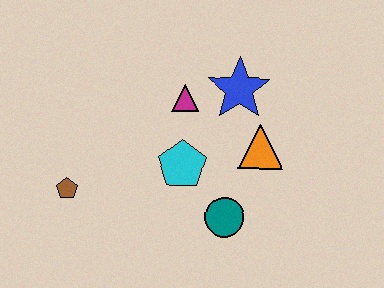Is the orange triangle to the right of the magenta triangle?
Yes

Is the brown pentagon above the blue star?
No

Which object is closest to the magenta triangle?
The blue star is closest to the magenta triangle.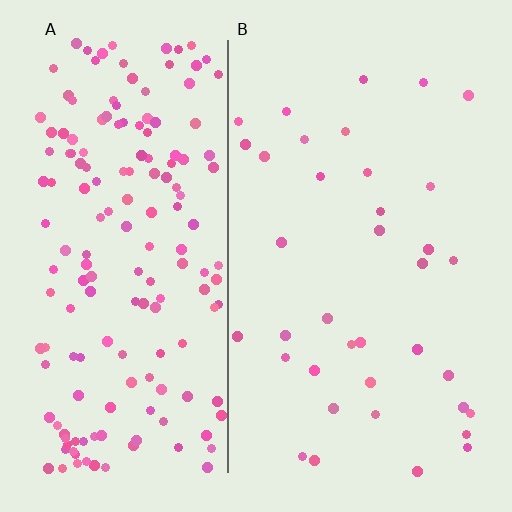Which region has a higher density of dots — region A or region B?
A (the left).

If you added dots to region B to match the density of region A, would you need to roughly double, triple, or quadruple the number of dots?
Approximately quadruple.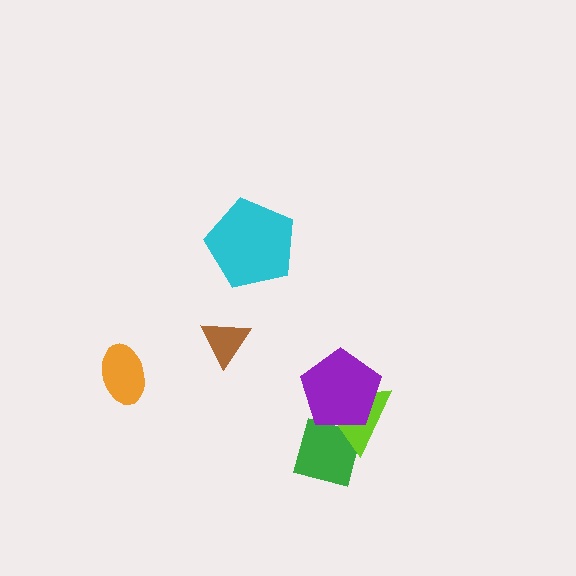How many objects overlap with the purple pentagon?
1 object overlaps with the purple pentagon.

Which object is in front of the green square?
The lime triangle is in front of the green square.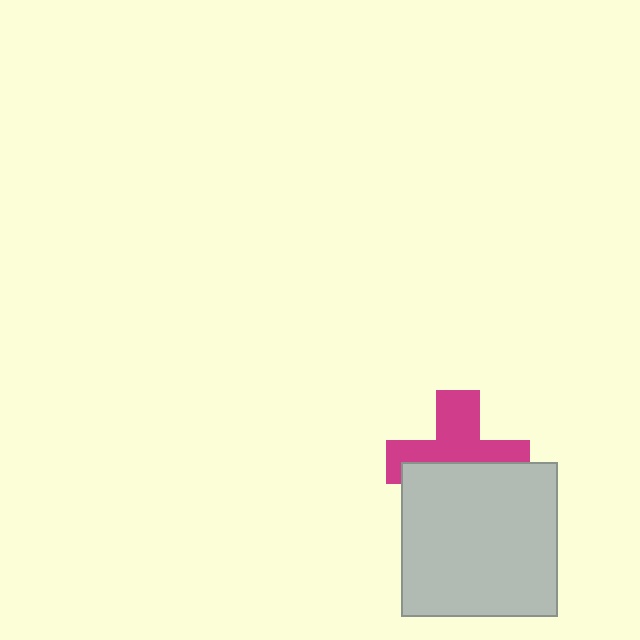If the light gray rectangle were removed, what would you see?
You would see the complete magenta cross.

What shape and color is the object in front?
The object in front is a light gray rectangle.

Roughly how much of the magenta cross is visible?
About half of it is visible (roughly 53%).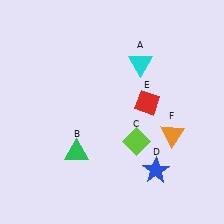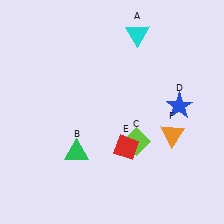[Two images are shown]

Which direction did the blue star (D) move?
The blue star (D) moved up.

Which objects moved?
The objects that moved are: the cyan triangle (A), the blue star (D), the red diamond (E).